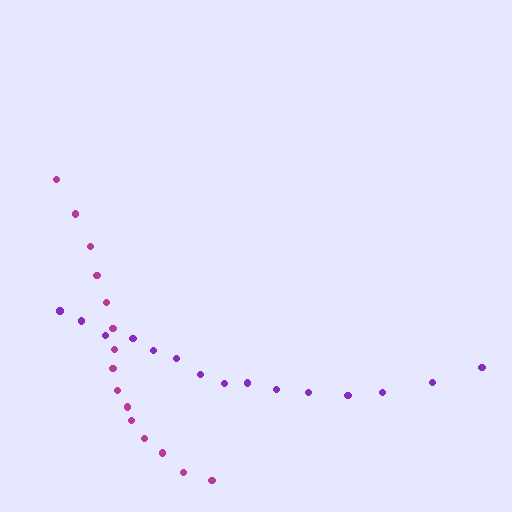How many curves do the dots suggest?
There are 2 distinct paths.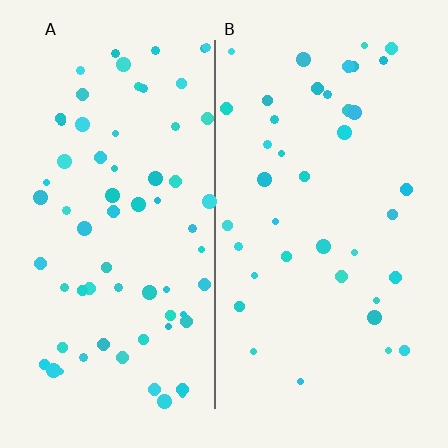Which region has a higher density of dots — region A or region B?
A (the left).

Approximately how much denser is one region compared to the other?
Approximately 1.7× — region A over region B.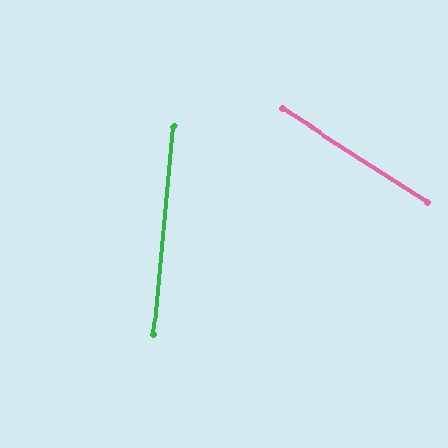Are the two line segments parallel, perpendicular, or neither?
Neither parallel nor perpendicular — they differ by about 63°.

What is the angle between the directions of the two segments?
Approximately 63 degrees.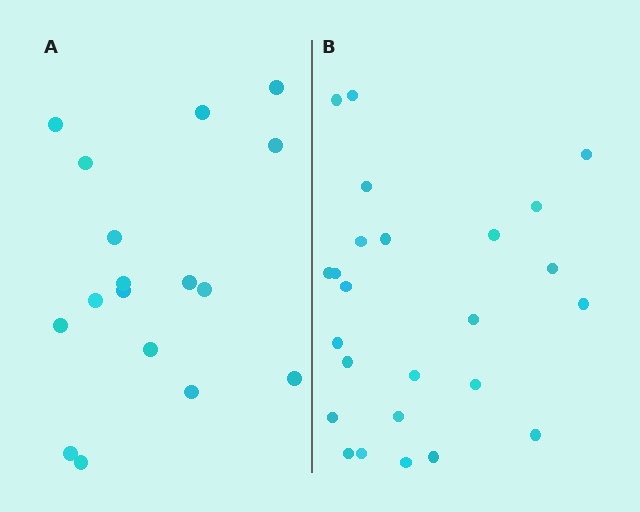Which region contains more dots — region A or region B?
Region B (the right region) has more dots.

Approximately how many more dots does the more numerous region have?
Region B has roughly 8 or so more dots than region A.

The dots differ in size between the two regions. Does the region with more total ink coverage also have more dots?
No. Region A has more total ink coverage because its dots are larger, but region B actually contains more individual dots. Total area can be misleading — the number of items is what matters here.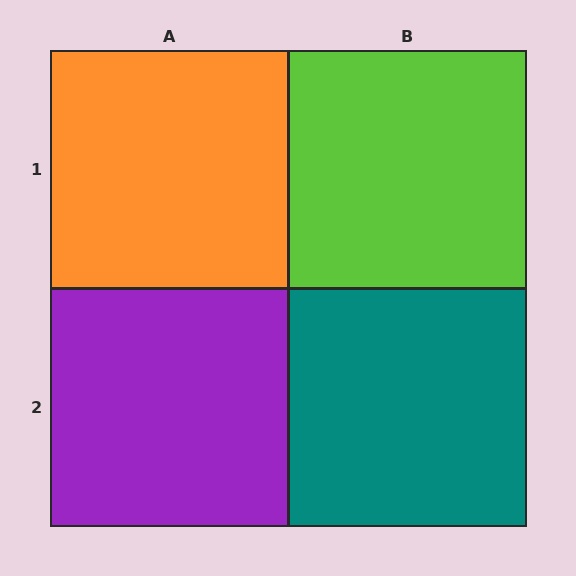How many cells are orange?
1 cell is orange.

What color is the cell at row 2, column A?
Purple.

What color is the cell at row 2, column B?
Teal.